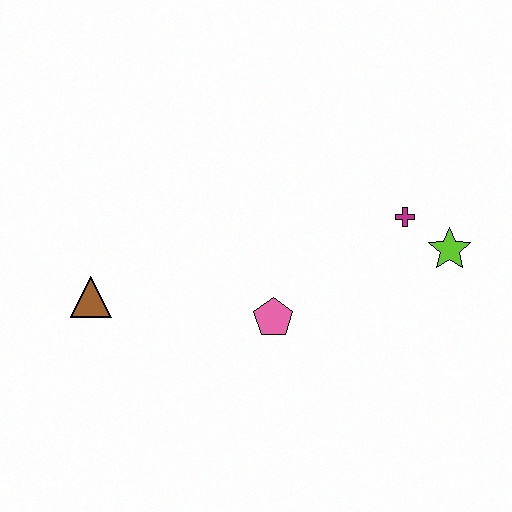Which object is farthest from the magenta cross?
The brown triangle is farthest from the magenta cross.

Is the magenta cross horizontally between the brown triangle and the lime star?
Yes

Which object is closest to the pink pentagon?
The magenta cross is closest to the pink pentagon.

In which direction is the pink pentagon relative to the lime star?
The pink pentagon is to the left of the lime star.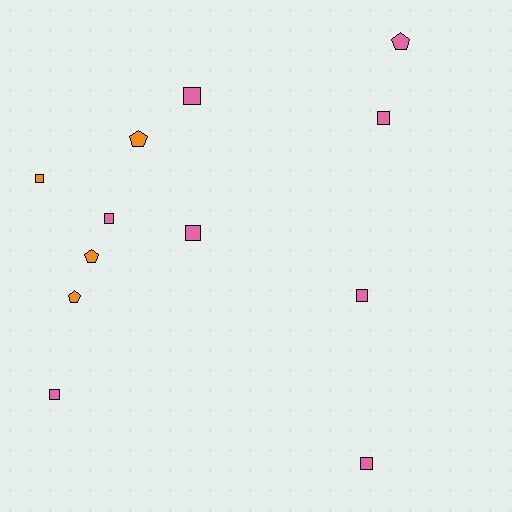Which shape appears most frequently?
Square, with 8 objects.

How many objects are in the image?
There are 12 objects.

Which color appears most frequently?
Pink, with 8 objects.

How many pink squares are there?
There are 7 pink squares.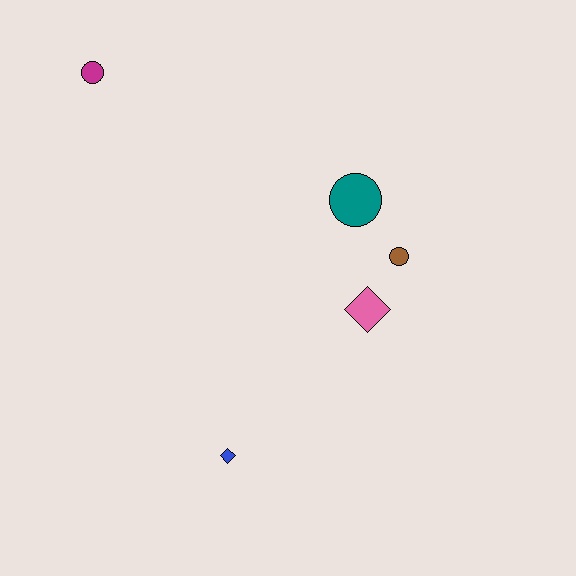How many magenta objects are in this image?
There is 1 magenta object.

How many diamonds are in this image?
There are 2 diamonds.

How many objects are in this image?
There are 5 objects.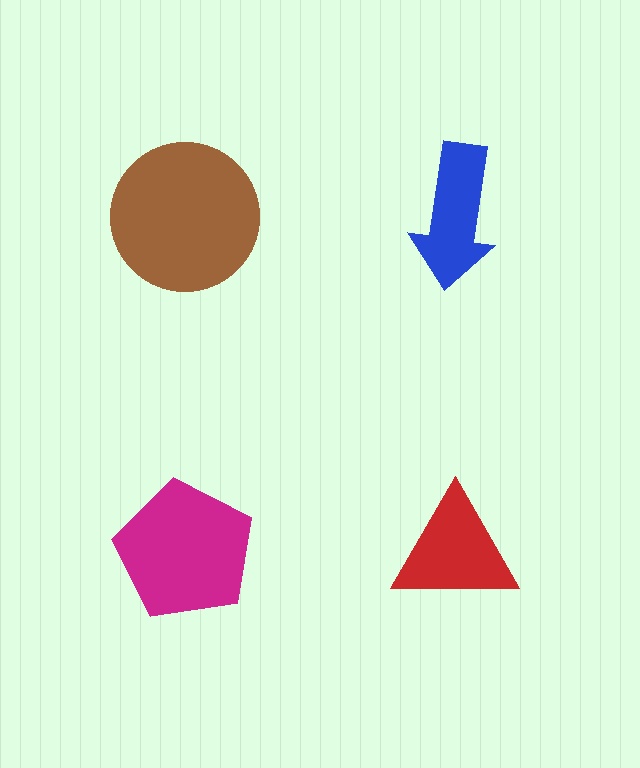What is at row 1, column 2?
A blue arrow.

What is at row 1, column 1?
A brown circle.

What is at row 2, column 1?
A magenta pentagon.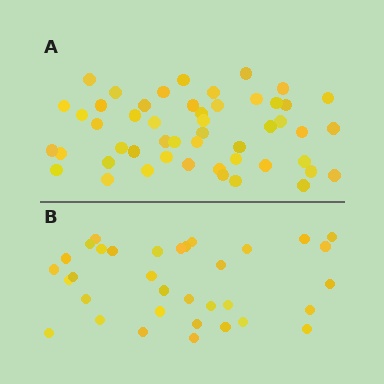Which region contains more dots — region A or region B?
Region A (the top region) has more dots.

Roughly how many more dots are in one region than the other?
Region A has approximately 15 more dots than region B.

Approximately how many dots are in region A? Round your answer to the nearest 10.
About 50 dots.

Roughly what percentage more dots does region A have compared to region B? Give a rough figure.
About 45% more.